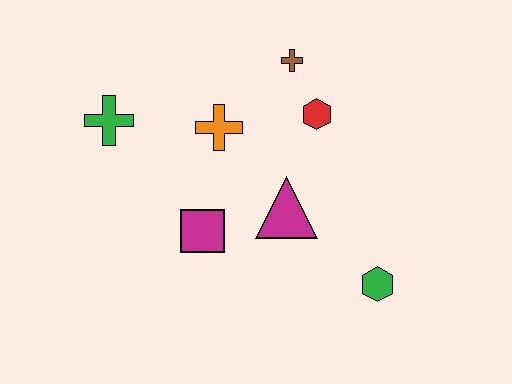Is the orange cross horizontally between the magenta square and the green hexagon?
Yes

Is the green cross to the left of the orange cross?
Yes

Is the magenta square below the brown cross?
Yes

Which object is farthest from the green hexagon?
The green cross is farthest from the green hexagon.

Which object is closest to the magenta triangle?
The magenta square is closest to the magenta triangle.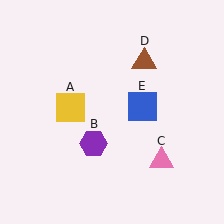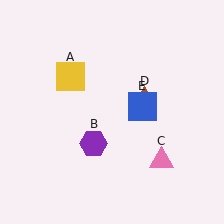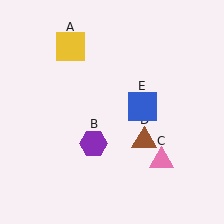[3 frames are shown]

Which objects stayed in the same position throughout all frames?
Purple hexagon (object B) and pink triangle (object C) and blue square (object E) remained stationary.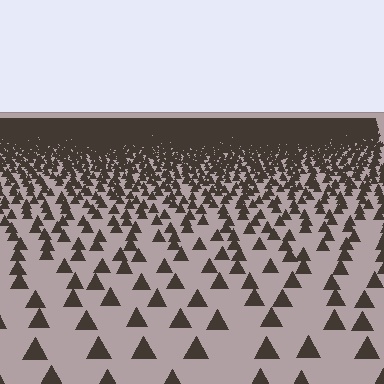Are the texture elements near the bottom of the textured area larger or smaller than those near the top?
Larger. Near the bottom, elements are closer to the viewer and appear at a bigger on-screen size.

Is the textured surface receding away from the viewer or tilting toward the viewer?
The surface is receding away from the viewer. Texture elements get smaller and denser toward the top.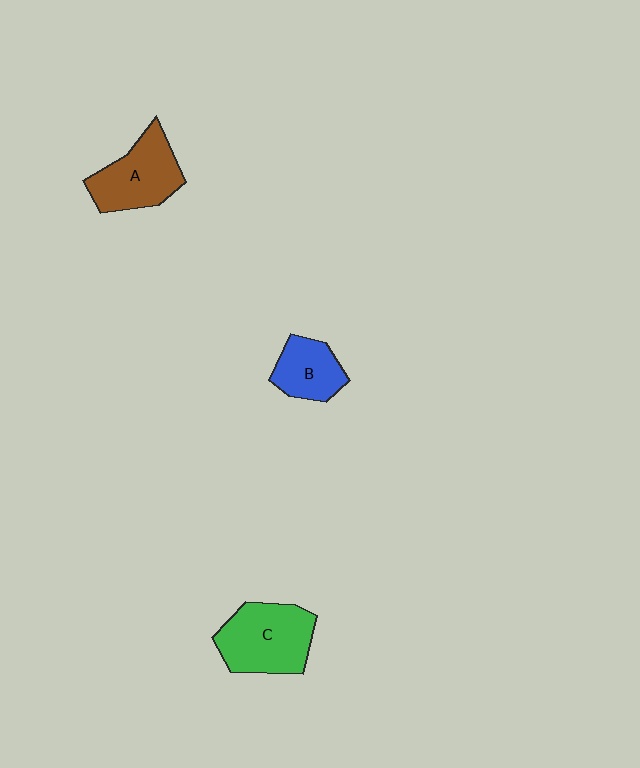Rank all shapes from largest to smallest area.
From largest to smallest: C (green), A (brown), B (blue).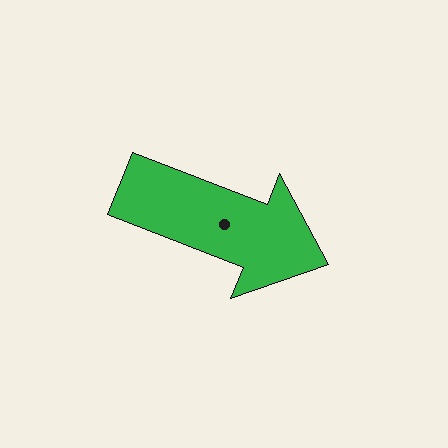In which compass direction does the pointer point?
East.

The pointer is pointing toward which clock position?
Roughly 4 o'clock.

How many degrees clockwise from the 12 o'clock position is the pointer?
Approximately 111 degrees.